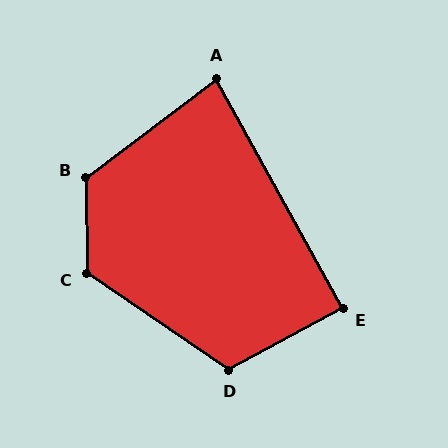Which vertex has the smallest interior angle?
A, at approximately 82 degrees.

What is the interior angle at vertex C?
Approximately 125 degrees (obtuse).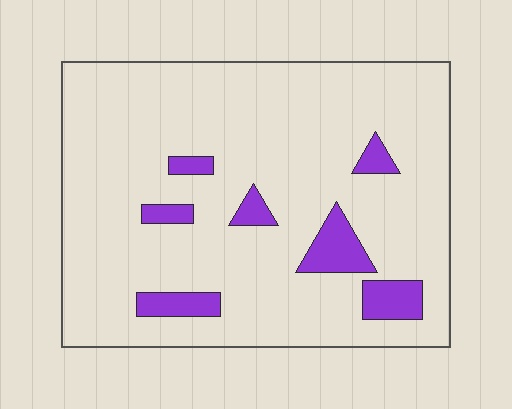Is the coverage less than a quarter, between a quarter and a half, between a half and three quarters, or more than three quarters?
Less than a quarter.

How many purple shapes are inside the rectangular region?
7.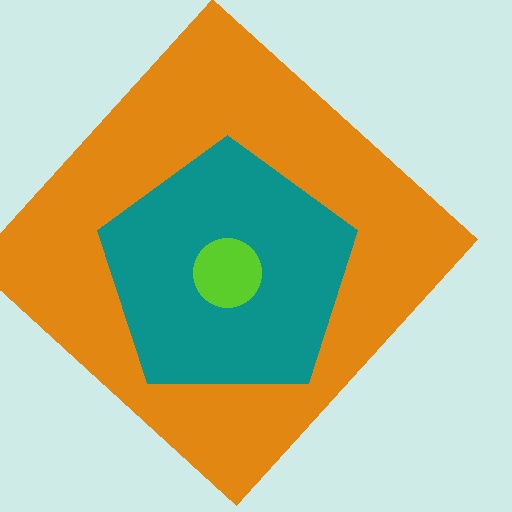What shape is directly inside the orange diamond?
The teal pentagon.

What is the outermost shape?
The orange diamond.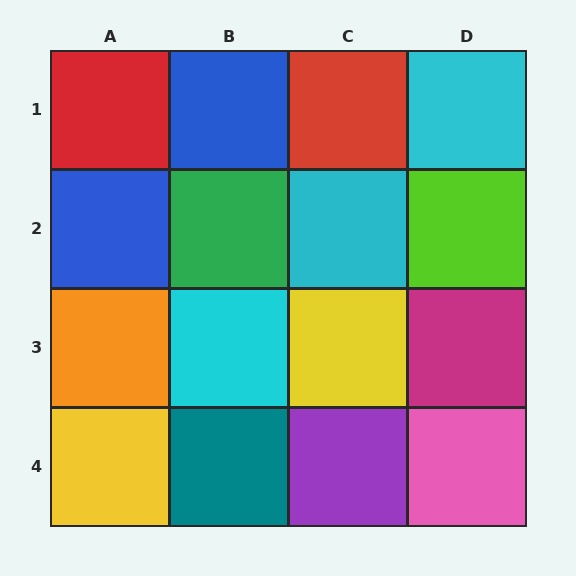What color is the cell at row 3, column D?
Magenta.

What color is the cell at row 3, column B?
Cyan.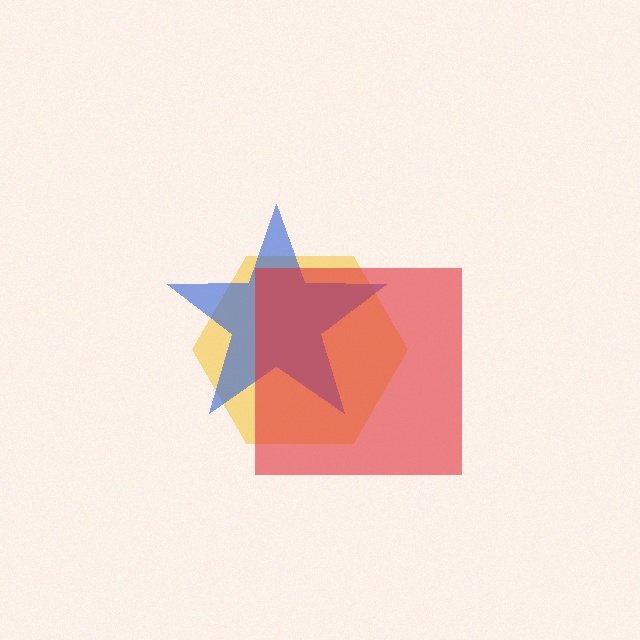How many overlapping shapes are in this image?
There are 3 overlapping shapes in the image.